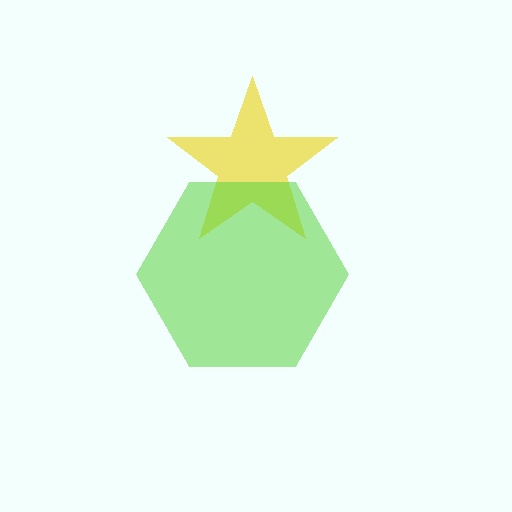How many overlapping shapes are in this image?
There are 2 overlapping shapes in the image.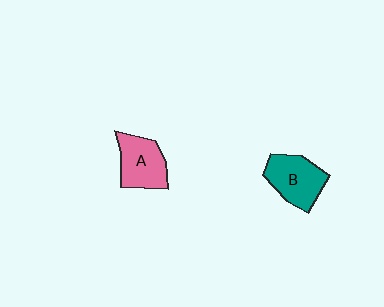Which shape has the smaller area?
Shape A (pink).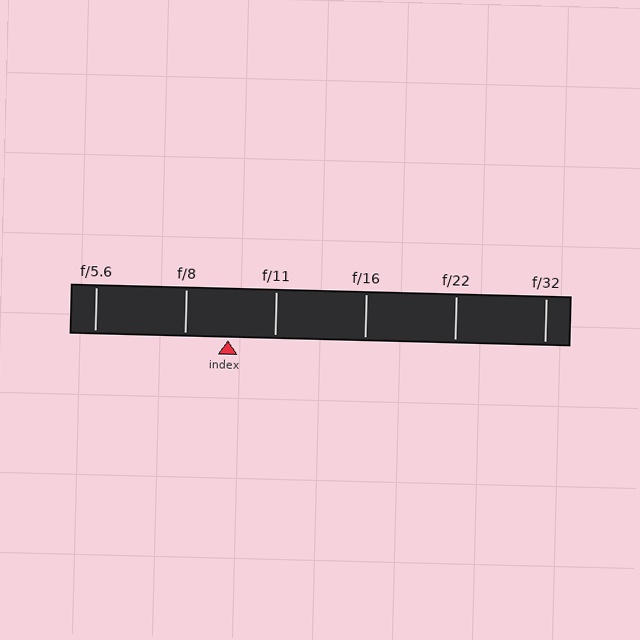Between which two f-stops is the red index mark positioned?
The index mark is between f/8 and f/11.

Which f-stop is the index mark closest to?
The index mark is closest to f/8.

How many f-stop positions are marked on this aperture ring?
There are 6 f-stop positions marked.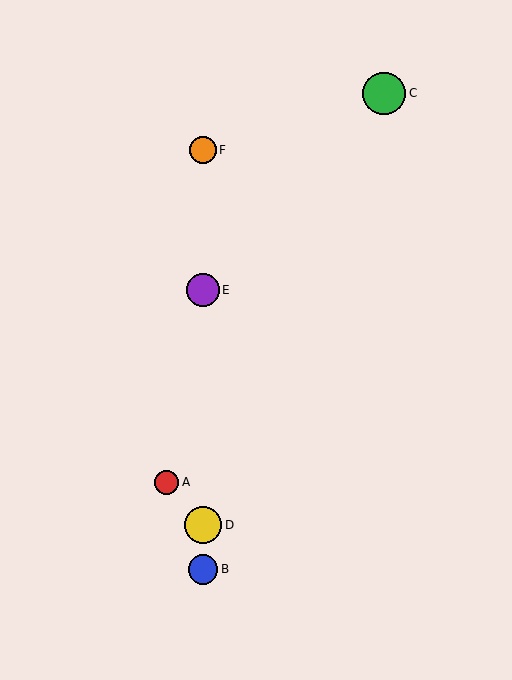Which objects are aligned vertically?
Objects B, D, E, F are aligned vertically.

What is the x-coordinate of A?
Object A is at x≈167.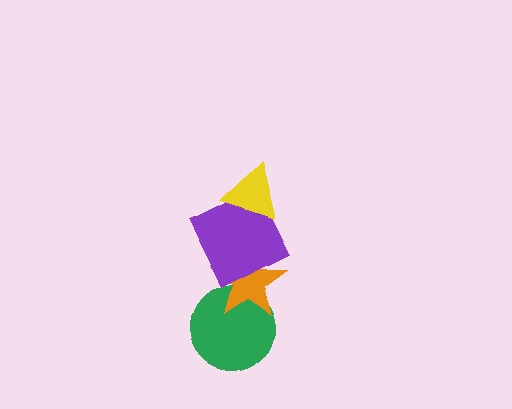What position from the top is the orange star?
The orange star is 3rd from the top.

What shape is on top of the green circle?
The orange star is on top of the green circle.